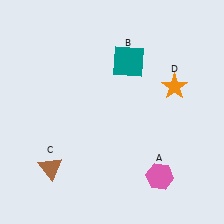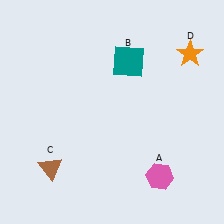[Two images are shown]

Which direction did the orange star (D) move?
The orange star (D) moved up.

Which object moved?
The orange star (D) moved up.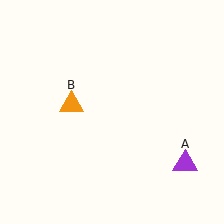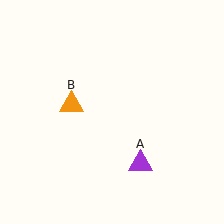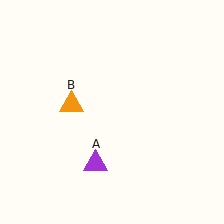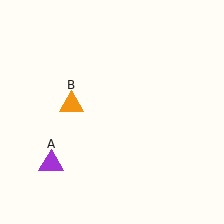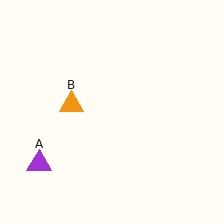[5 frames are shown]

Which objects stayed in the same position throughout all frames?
Orange triangle (object B) remained stationary.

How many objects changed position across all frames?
1 object changed position: purple triangle (object A).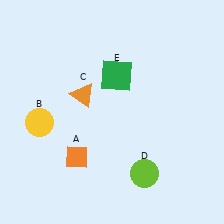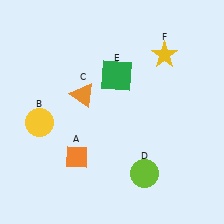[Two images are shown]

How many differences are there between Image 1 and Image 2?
There is 1 difference between the two images.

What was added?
A yellow star (F) was added in Image 2.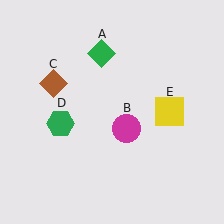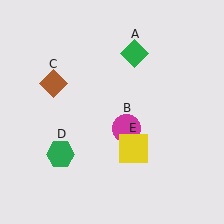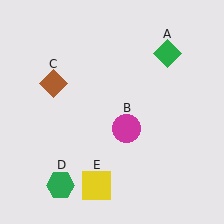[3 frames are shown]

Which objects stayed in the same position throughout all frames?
Magenta circle (object B) and brown diamond (object C) remained stationary.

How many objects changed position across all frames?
3 objects changed position: green diamond (object A), green hexagon (object D), yellow square (object E).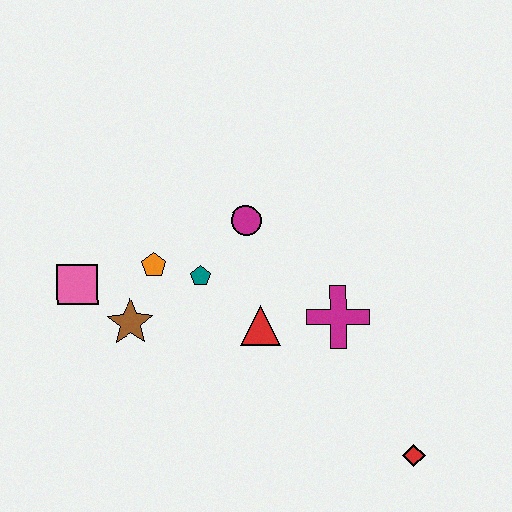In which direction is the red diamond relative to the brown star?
The red diamond is to the right of the brown star.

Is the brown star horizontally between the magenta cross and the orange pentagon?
No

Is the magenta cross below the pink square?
Yes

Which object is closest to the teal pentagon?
The orange pentagon is closest to the teal pentagon.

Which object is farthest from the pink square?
The red diamond is farthest from the pink square.